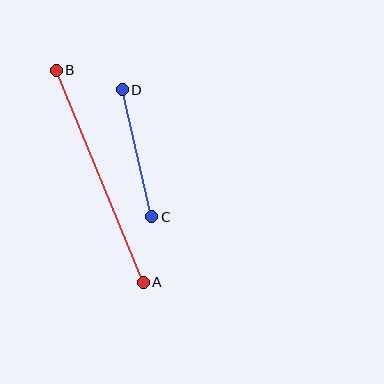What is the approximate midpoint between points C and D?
The midpoint is at approximately (137, 153) pixels.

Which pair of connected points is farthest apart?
Points A and B are farthest apart.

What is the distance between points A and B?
The distance is approximately 230 pixels.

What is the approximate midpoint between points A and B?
The midpoint is at approximately (100, 176) pixels.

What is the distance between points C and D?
The distance is approximately 131 pixels.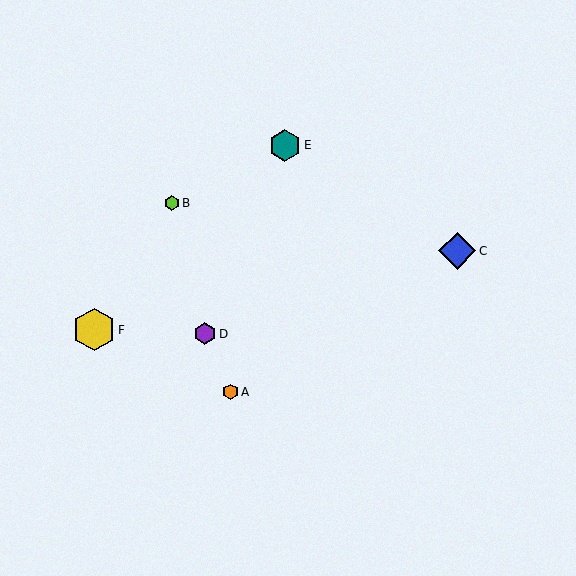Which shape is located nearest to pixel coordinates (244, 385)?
The orange hexagon (labeled A) at (231, 392) is nearest to that location.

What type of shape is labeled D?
Shape D is a purple hexagon.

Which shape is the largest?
The yellow hexagon (labeled F) is the largest.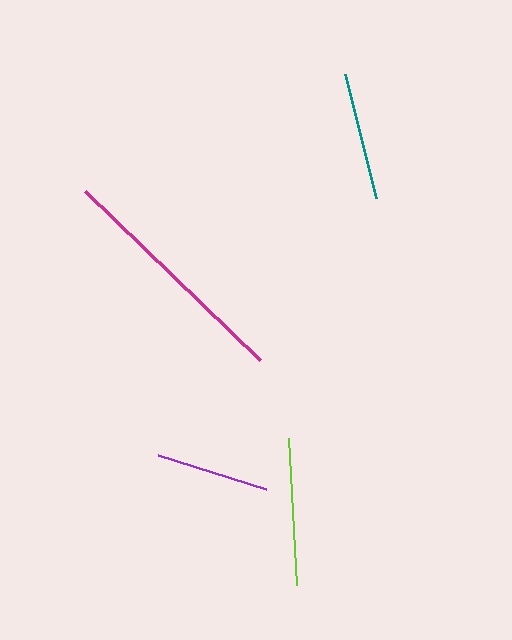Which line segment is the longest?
The magenta line is the longest at approximately 243 pixels.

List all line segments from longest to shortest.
From longest to shortest: magenta, lime, teal, purple.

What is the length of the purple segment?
The purple segment is approximately 113 pixels long.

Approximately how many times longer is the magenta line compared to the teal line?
The magenta line is approximately 1.9 times the length of the teal line.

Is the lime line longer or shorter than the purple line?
The lime line is longer than the purple line.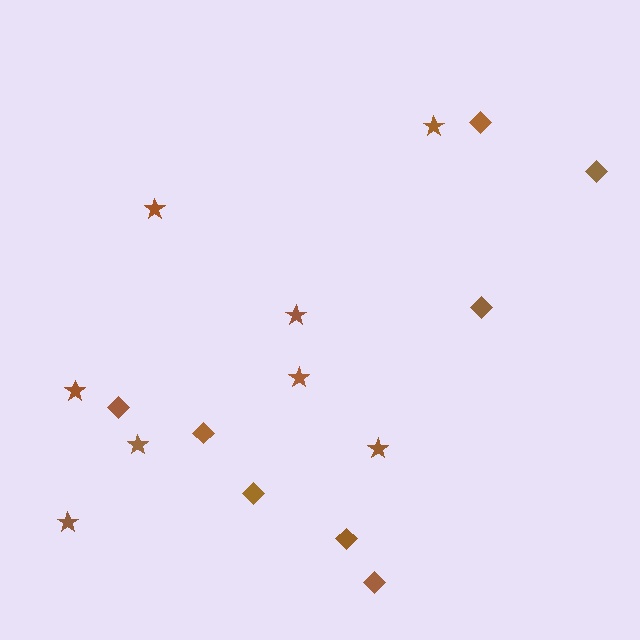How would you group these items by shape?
There are 2 groups: one group of diamonds (8) and one group of stars (8).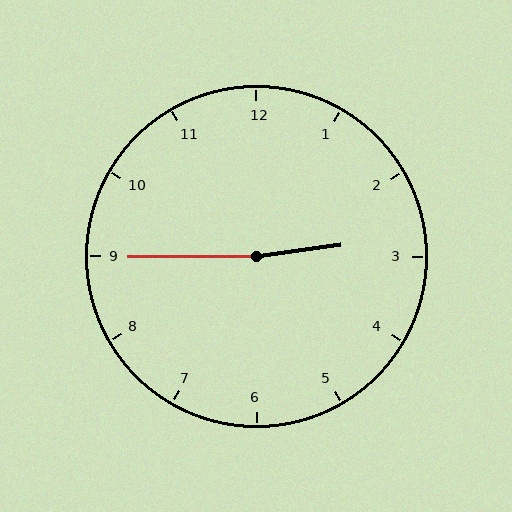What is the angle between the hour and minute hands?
Approximately 172 degrees.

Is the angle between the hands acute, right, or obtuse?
It is obtuse.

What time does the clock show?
2:45.